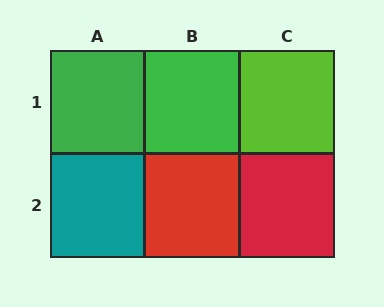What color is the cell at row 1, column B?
Green.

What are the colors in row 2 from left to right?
Teal, red, red.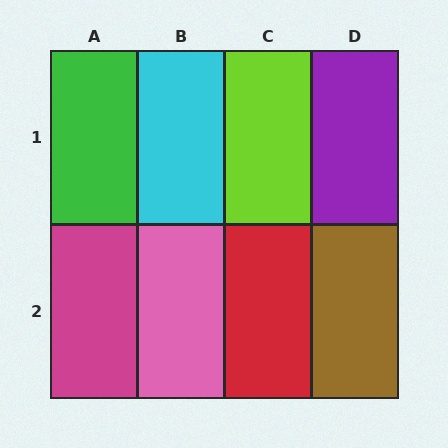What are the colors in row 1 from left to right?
Green, cyan, lime, purple.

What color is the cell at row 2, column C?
Red.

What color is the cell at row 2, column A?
Magenta.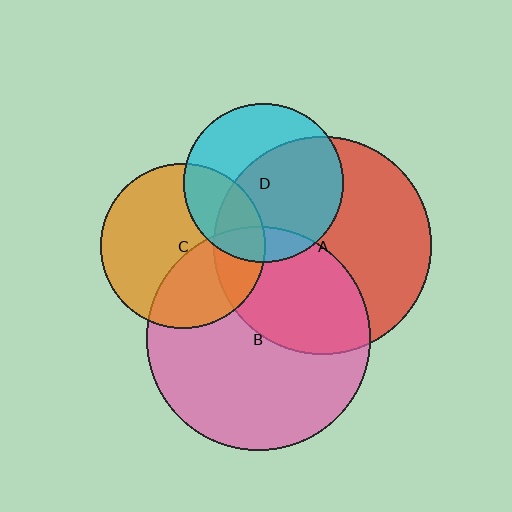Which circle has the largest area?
Circle B (pink).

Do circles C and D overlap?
Yes.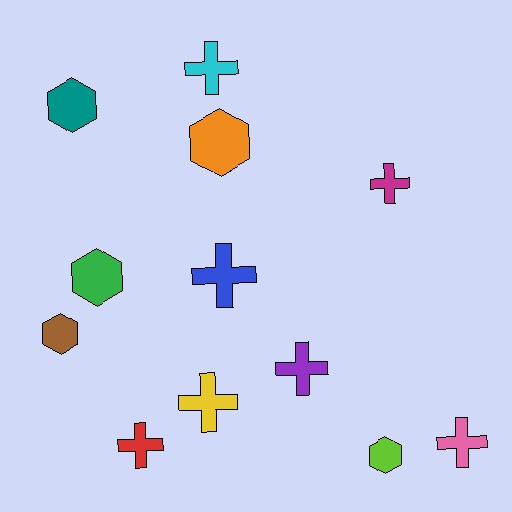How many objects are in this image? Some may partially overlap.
There are 12 objects.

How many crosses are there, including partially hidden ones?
There are 7 crosses.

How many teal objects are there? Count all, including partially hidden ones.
There is 1 teal object.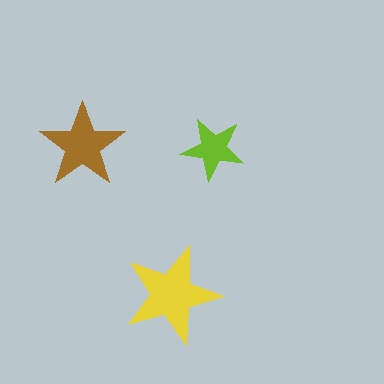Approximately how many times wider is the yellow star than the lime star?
About 1.5 times wider.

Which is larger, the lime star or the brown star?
The brown one.